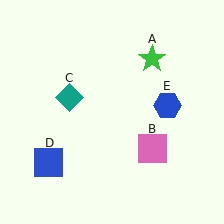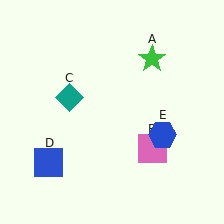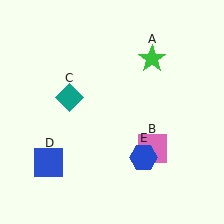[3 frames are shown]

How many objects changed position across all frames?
1 object changed position: blue hexagon (object E).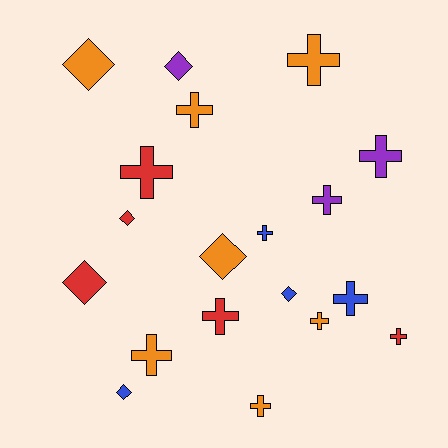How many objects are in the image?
There are 19 objects.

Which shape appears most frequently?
Cross, with 12 objects.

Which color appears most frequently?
Orange, with 7 objects.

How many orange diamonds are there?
There are 2 orange diamonds.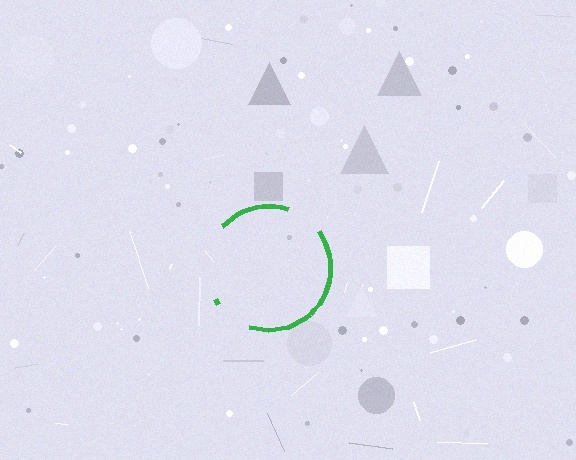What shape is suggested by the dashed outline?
The dashed outline suggests a circle.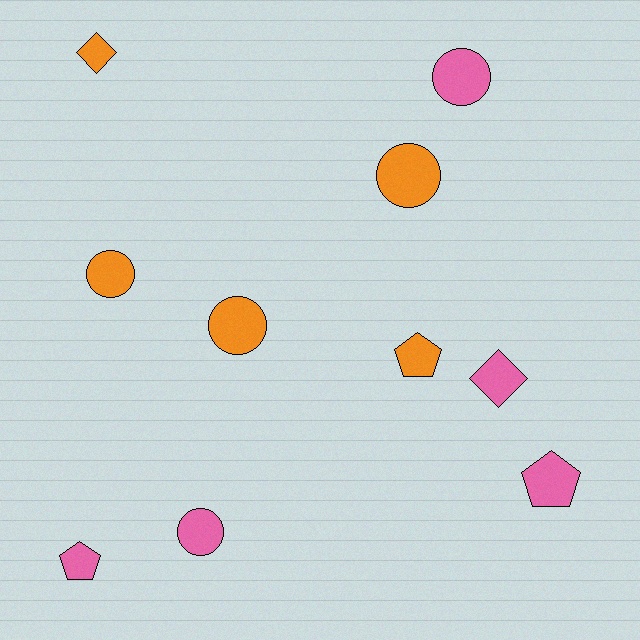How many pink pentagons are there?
There are 2 pink pentagons.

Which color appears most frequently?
Pink, with 5 objects.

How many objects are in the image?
There are 10 objects.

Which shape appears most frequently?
Circle, with 5 objects.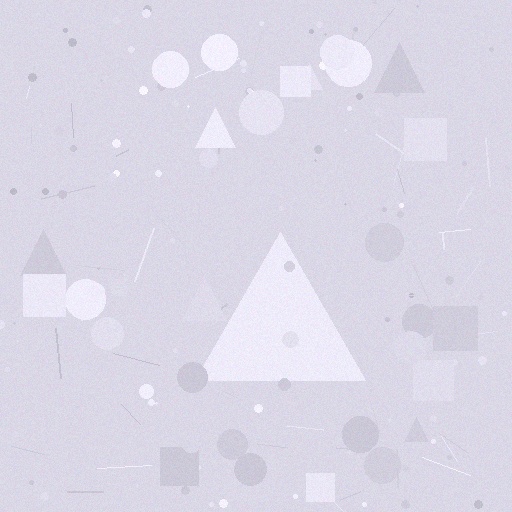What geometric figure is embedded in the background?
A triangle is embedded in the background.